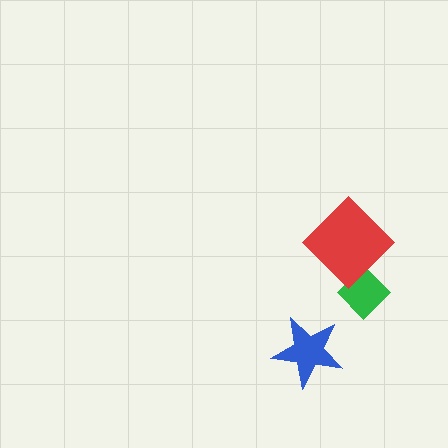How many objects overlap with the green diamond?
1 object overlaps with the green diamond.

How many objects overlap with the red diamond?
1 object overlaps with the red diamond.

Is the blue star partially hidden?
No, no other shape covers it.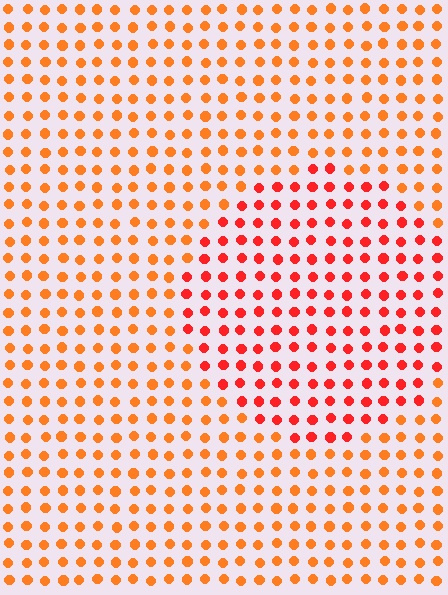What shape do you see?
I see a circle.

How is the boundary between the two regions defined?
The boundary is defined purely by a slight shift in hue (about 26 degrees). Spacing, size, and orientation are identical on both sides.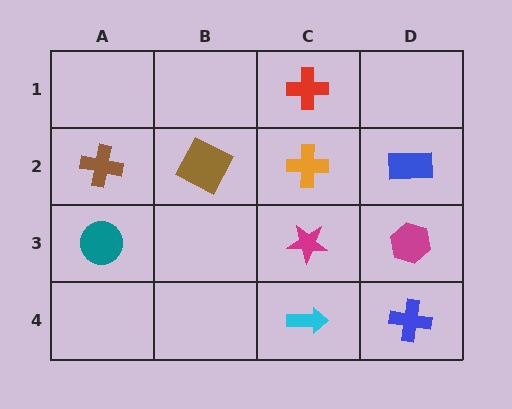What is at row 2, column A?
A brown cross.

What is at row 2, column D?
A blue rectangle.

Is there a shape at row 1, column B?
No, that cell is empty.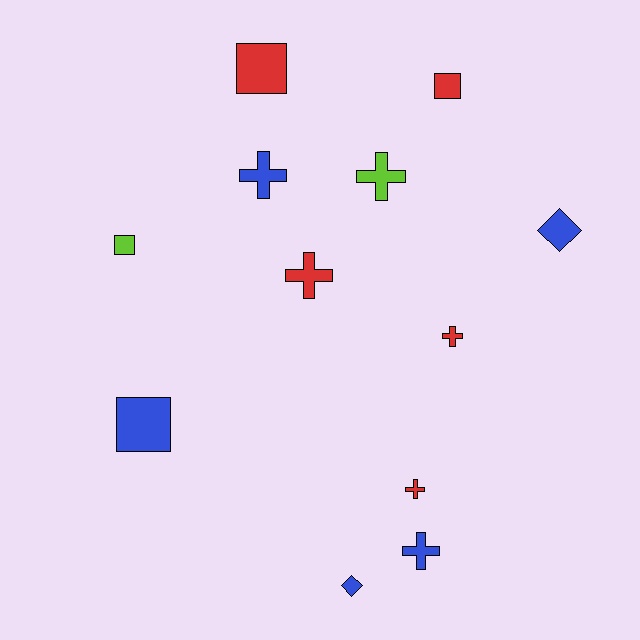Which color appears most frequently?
Blue, with 5 objects.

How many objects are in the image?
There are 12 objects.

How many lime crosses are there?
There is 1 lime cross.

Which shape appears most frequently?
Cross, with 6 objects.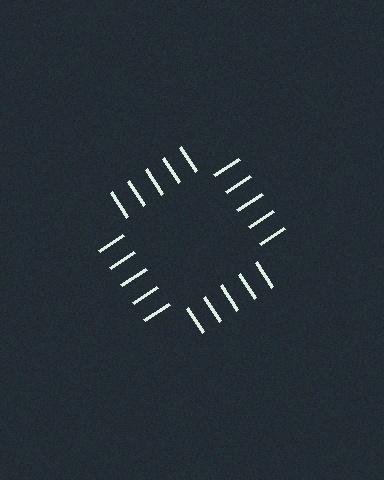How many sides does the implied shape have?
4 sides — the line-ends trace a square.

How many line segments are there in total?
20 — 5 along each of the 4 edges.